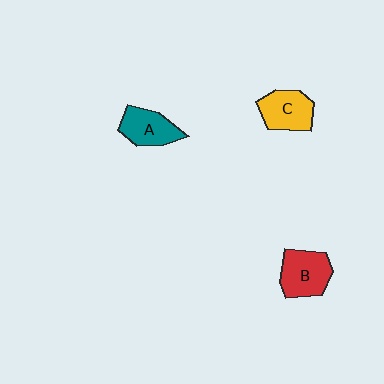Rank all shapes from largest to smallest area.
From largest to smallest: B (red), C (yellow), A (teal).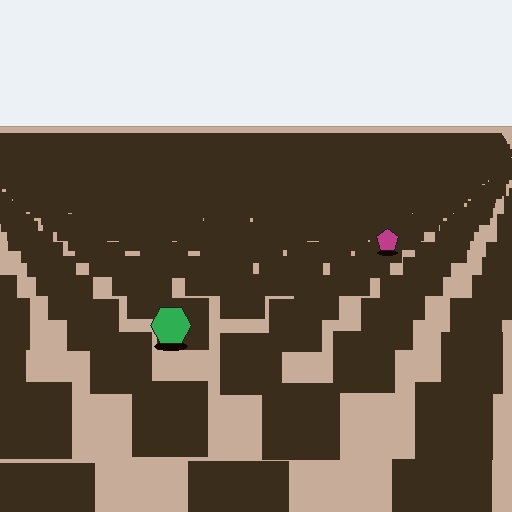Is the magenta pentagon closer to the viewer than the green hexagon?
No. The green hexagon is closer — you can tell from the texture gradient: the ground texture is coarser near it.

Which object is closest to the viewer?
The green hexagon is closest. The texture marks near it are larger and more spread out.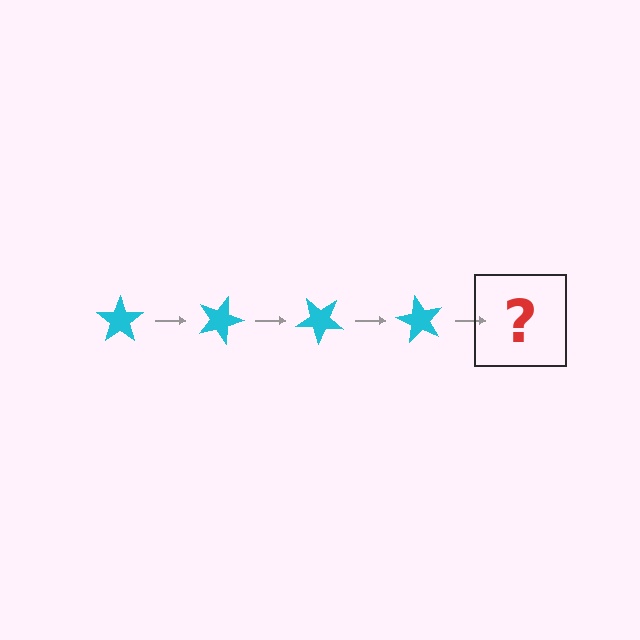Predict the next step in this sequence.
The next step is a cyan star rotated 80 degrees.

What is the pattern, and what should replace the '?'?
The pattern is that the star rotates 20 degrees each step. The '?' should be a cyan star rotated 80 degrees.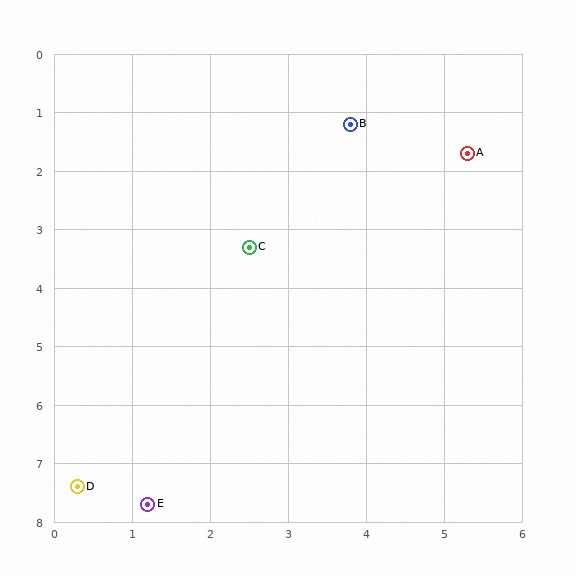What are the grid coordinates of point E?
Point E is at approximately (1.2, 7.7).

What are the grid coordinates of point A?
Point A is at approximately (5.3, 1.7).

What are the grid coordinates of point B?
Point B is at approximately (3.8, 1.2).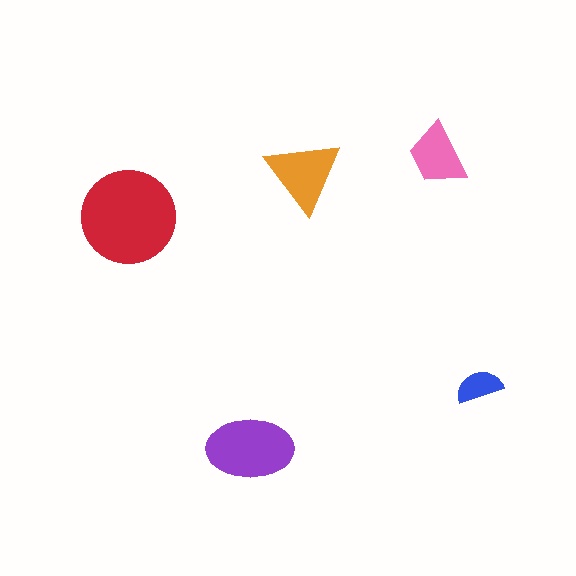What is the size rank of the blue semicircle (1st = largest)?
5th.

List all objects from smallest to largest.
The blue semicircle, the pink trapezoid, the orange triangle, the purple ellipse, the red circle.